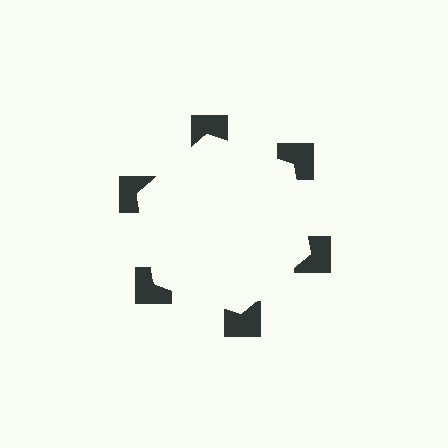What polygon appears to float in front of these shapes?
An illusory hexagon — its edges are inferred from the aligned wedge cuts in the notched squares, not physically drawn.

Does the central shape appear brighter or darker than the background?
It typically appears slightly brighter than the background, even though no actual brightness change is drawn.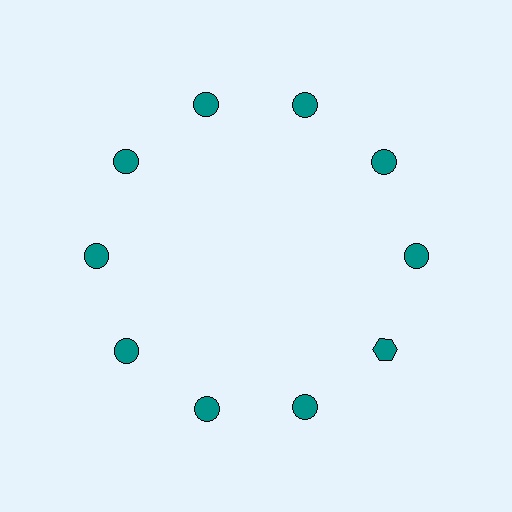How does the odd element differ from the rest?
It has a different shape: hexagon instead of circle.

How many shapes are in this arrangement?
There are 10 shapes arranged in a ring pattern.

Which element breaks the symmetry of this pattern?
The teal hexagon at roughly the 4 o'clock position breaks the symmetry. All other shapes are teal circles.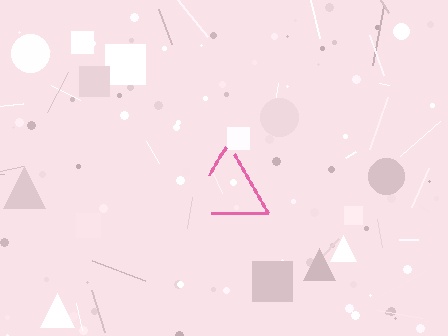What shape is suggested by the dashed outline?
The dashed outline suggests a triangle.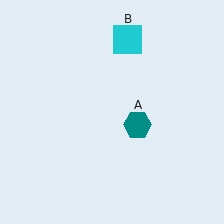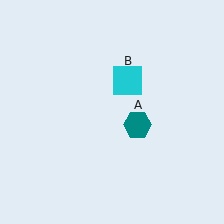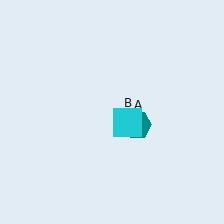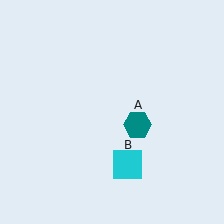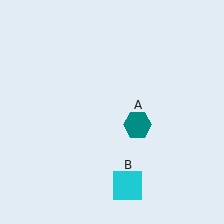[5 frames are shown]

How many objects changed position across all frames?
1 object changed position: cyan square (object B).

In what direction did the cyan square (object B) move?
The cyan square (object B) moved down.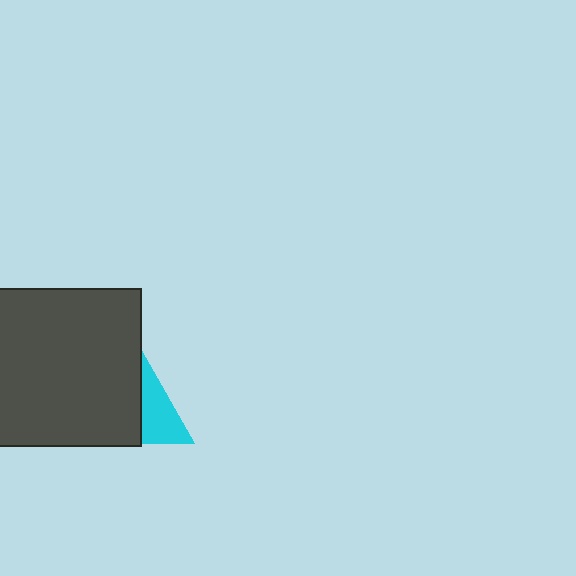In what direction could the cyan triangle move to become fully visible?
The cyan triangle could move right. That would shift it out from behind the dark gray square entirely.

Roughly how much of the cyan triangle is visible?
About half of it is visible (roughly 50%).